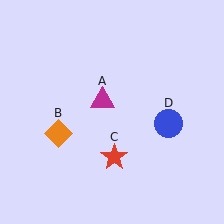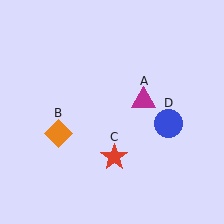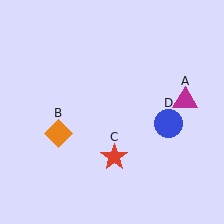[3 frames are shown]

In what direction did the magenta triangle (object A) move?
The magenta triangle (object A) moved right.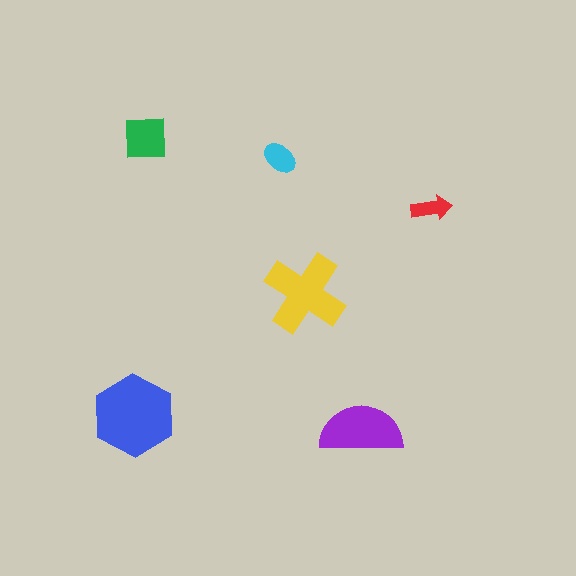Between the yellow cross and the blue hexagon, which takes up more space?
The blue hexagon.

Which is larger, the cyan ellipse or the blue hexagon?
The blue hexagon.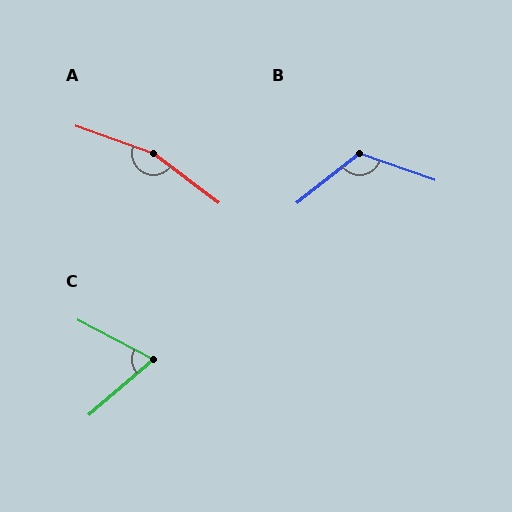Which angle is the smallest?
C, at approximately 68 degrees.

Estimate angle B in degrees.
Approximately 122 degrees.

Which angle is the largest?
A, at approximately 163 degrees.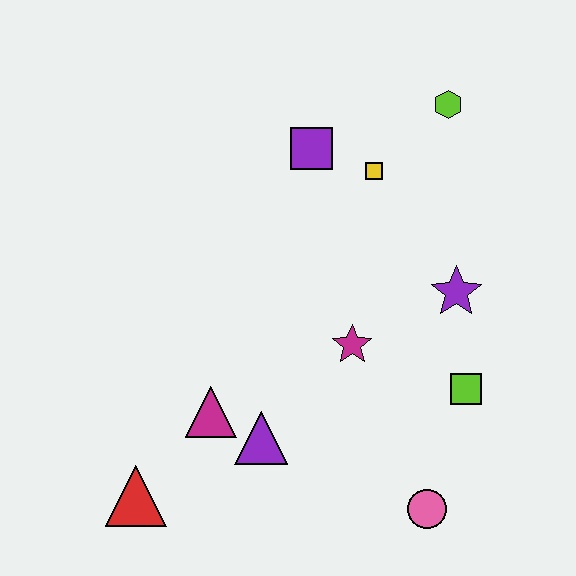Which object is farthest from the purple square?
The red triangle is farthest from the purple square.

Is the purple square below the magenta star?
No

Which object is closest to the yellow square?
The purple square is closest to the yellow square.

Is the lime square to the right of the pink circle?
Yes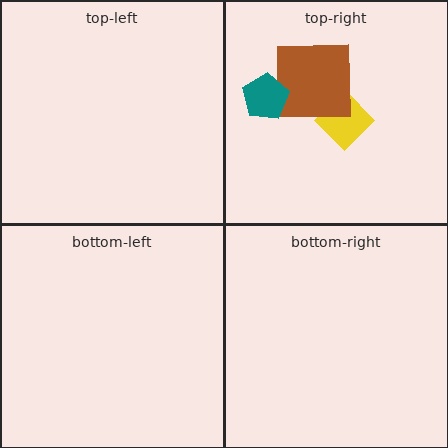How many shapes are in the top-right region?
3.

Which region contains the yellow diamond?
The top-right region.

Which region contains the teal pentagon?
The top-right region.